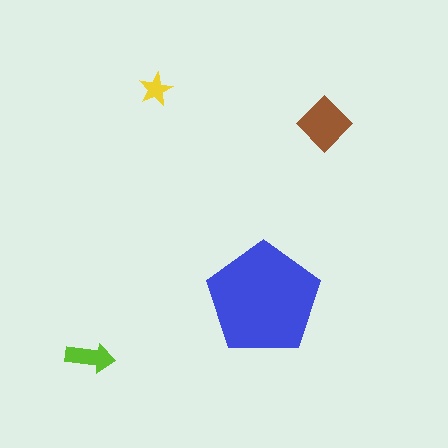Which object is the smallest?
The yellow star.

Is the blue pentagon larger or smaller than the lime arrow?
Larger.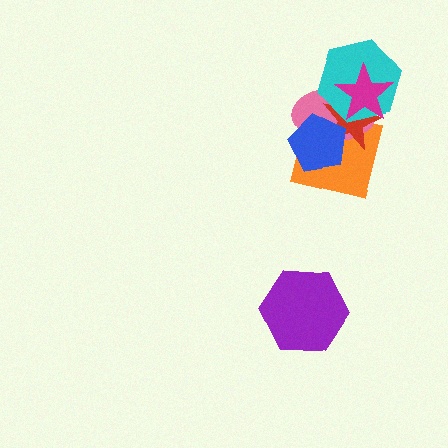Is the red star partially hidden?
Yes, it is partially covered by another shape.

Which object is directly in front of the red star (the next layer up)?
The blue pentagon is directly in front of the red star.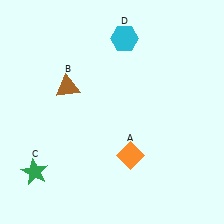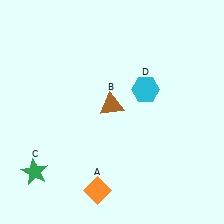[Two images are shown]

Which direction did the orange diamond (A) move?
The orange diamond (A) moved down.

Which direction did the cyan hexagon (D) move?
The cyan hexagon (D) moved down.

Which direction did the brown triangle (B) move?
The brown triangle (B) moved right.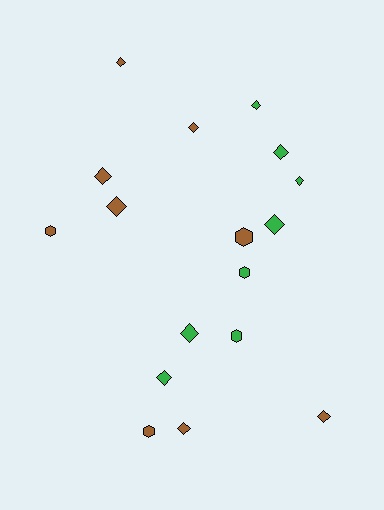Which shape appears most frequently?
Diamond, with 12 objects.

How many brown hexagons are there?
There are 3 brown hexagons.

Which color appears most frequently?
Brown, with 9 objects.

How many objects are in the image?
There are 17 objects.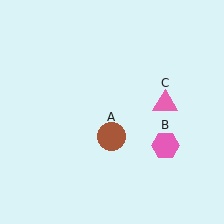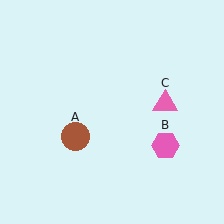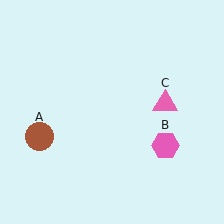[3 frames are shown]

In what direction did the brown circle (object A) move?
The brown circle (object A) moved left.